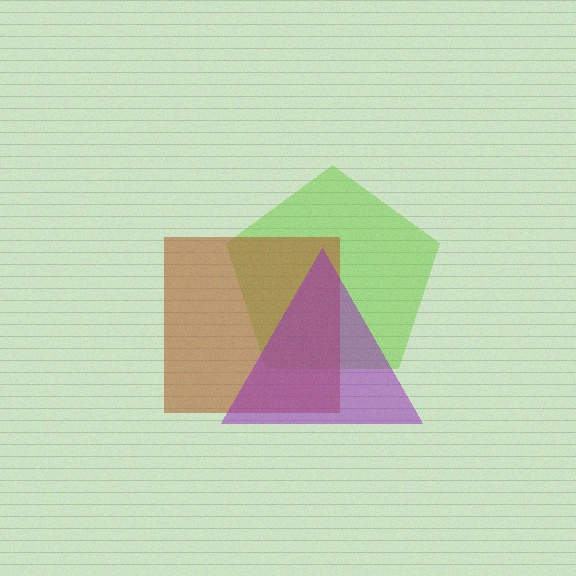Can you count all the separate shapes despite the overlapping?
Yes, there are 3 separate shapes.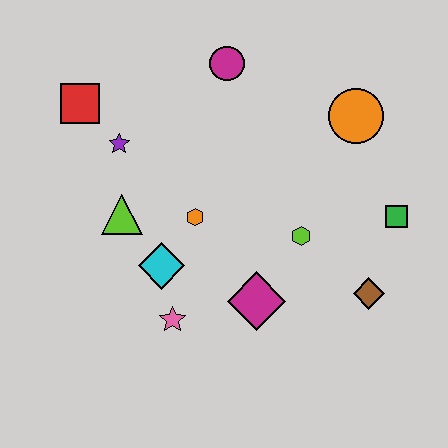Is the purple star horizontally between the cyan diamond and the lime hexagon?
No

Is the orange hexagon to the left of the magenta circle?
Yes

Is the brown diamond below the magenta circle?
Yes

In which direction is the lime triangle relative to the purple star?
The lime triangle is below the purple star.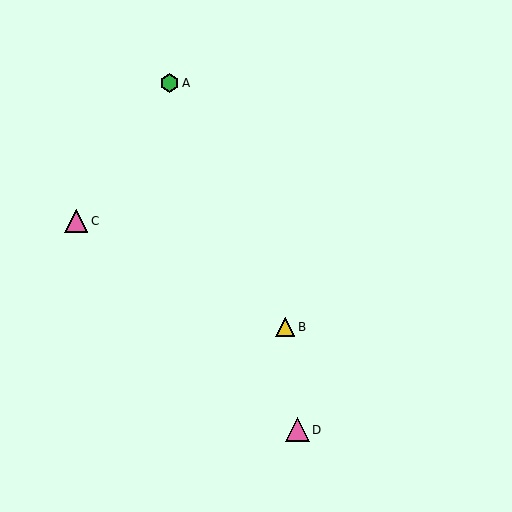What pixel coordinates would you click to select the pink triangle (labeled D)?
Click at (297, 430) to select the pink triangle D.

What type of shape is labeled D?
Shape D is a pink triangle.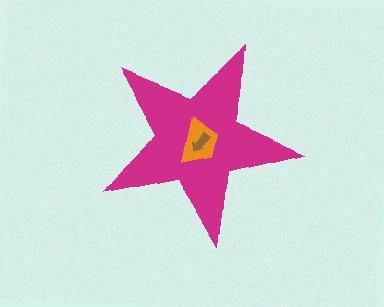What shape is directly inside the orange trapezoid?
The brown arrow.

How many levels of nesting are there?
3.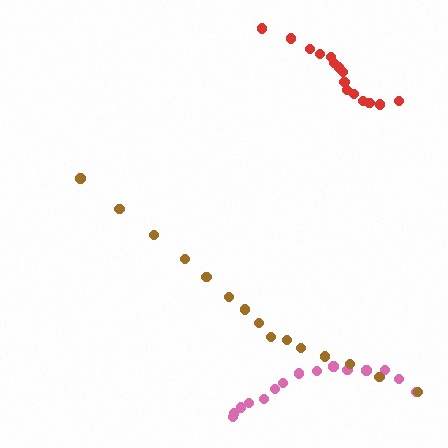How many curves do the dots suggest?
There are 3 distinct paths.